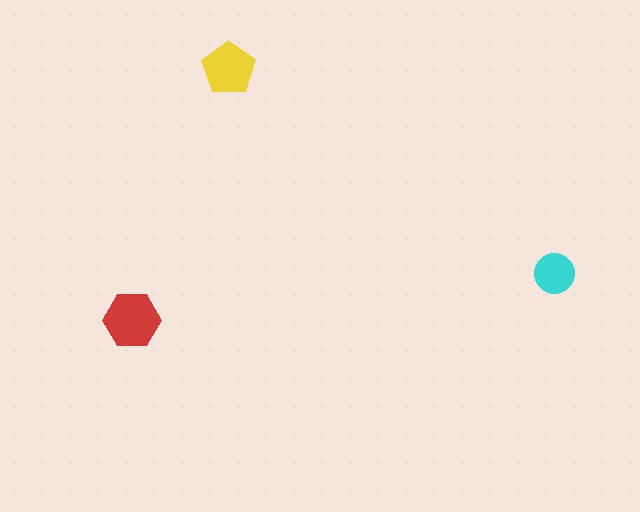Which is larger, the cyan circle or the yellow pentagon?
The yellow pentagon.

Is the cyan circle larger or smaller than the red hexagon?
Smaller.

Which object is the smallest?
The cyan circle.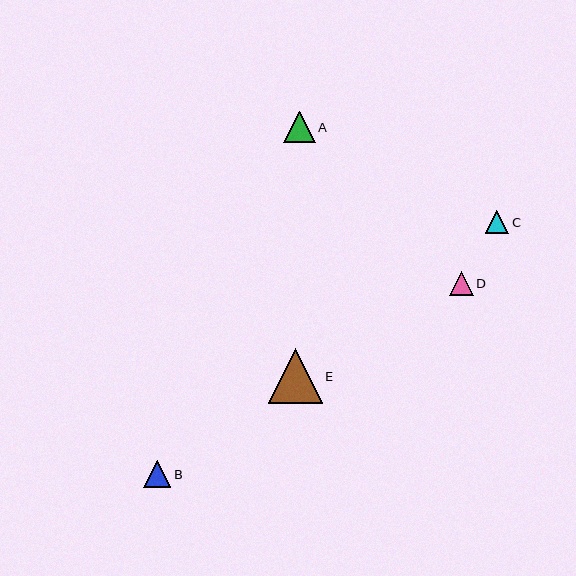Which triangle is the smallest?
Triangle D is the smallest with a size of approximately 23 pixels.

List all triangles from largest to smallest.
From largest to smallest: E, A, B, C, D.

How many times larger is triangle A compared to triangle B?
Triangle A is approximately 1.2 times the size of triangle B.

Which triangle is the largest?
Triangle E is the largest with a size of approximately 54 pixels.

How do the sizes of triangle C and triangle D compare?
Triangle C and triangle D are approximately the same size.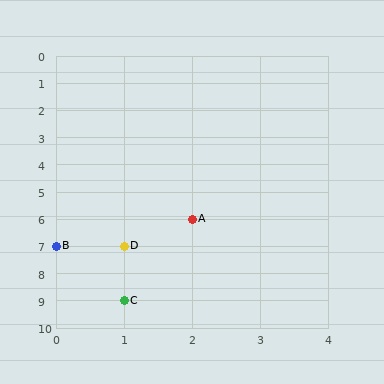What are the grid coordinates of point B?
Point B is at grid coordinates (0, 7).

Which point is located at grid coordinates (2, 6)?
Point A is at (2, 6).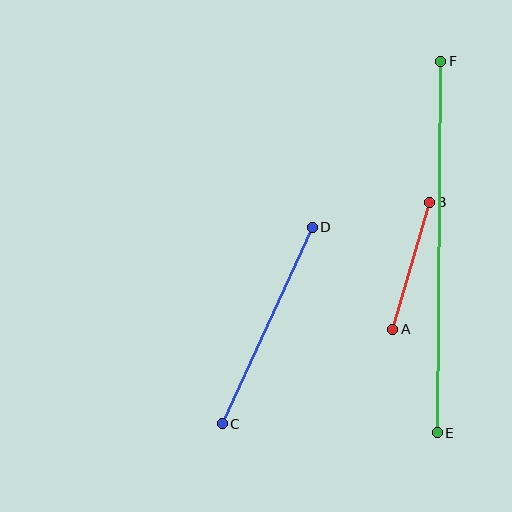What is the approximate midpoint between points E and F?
The midpoint is at approximately (439, 247) pixels.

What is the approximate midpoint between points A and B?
The midpoint is at approximately (411, 266) pixels.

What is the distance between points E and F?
The distance is approximately 371 pixels.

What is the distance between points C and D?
The distance is approximately 216 pixels.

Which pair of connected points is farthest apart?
Points E and F are farthest apart.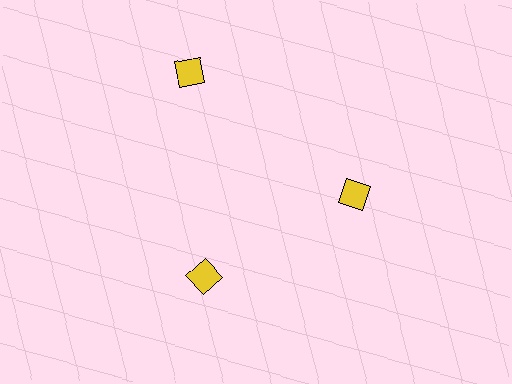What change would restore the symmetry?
The symmetry would be restored by moving it inward, back onto the ring so that all 3 diamonds sit at equal angles and equal distance from the center.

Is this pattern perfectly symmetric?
No. The 3 yellow diamonds are arranged in a ring, but one element near the 11 o'clock position is pushed outward from the center, breaking the 3-fold rotational symmetry.